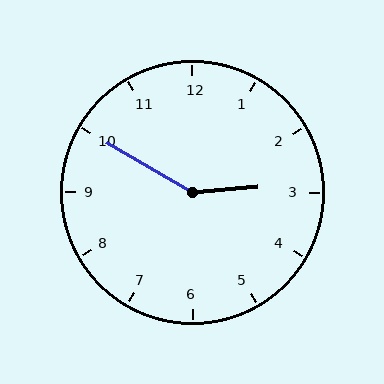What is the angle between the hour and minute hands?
Approximately 145 degrees.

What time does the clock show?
2:50.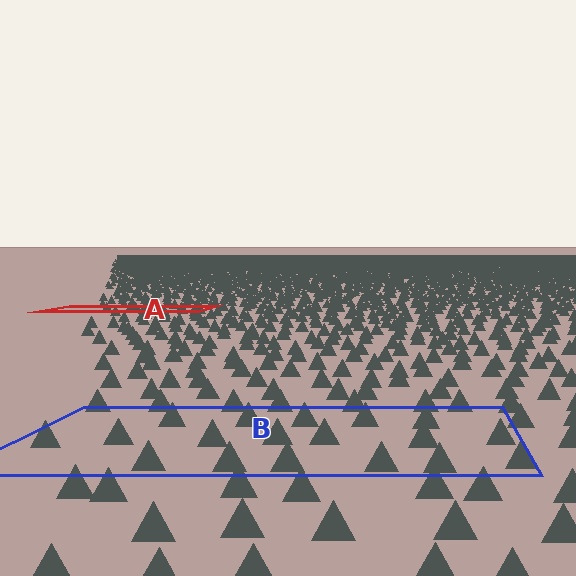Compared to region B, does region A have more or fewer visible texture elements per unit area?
Region A has more texture elements per unit area — they are packed more densely because it is farther away.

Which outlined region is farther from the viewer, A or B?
Region A is farther from the viewer — the texture elements inside it appear smaller and more densely packed.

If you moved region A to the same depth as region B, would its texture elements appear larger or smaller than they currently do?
They would appear larger. At a closer depth, the same texture elements are projected at a bigger on-screen size.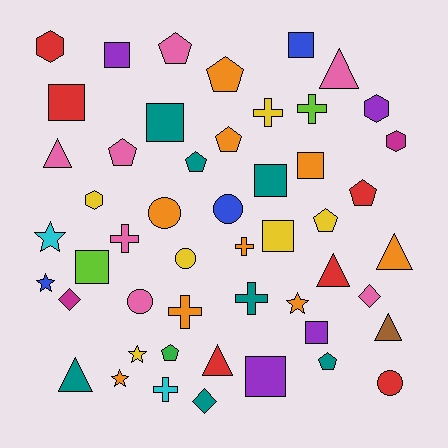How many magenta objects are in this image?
There are 2 magenta objects.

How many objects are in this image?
There are 50 objects.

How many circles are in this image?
There are 5 circles.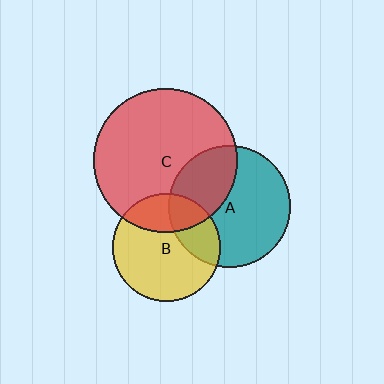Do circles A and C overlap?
Yes.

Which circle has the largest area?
Circle C (red).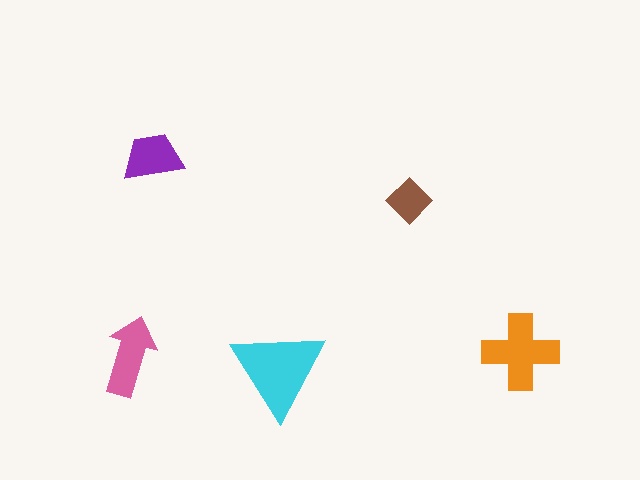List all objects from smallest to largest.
The brown diamond, the purple trapezoid, the pink arrow, the orange cross, the cyan triangle.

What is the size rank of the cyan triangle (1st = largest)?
1st.